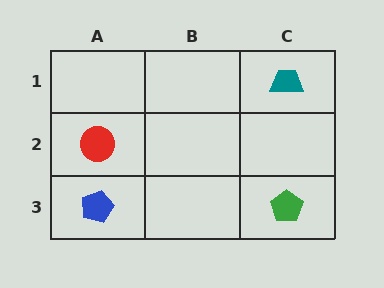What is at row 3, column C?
A green pentagon.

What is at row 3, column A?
A blue pentagon.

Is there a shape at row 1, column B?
No, that cell is empty.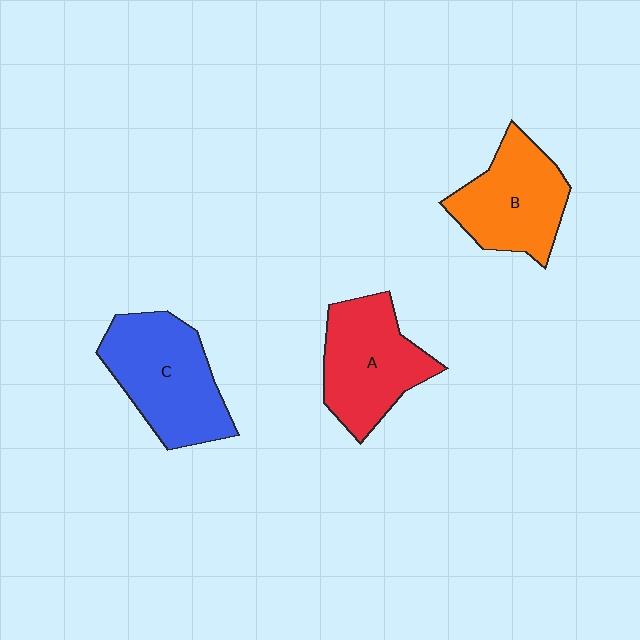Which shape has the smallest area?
Shape B (orange).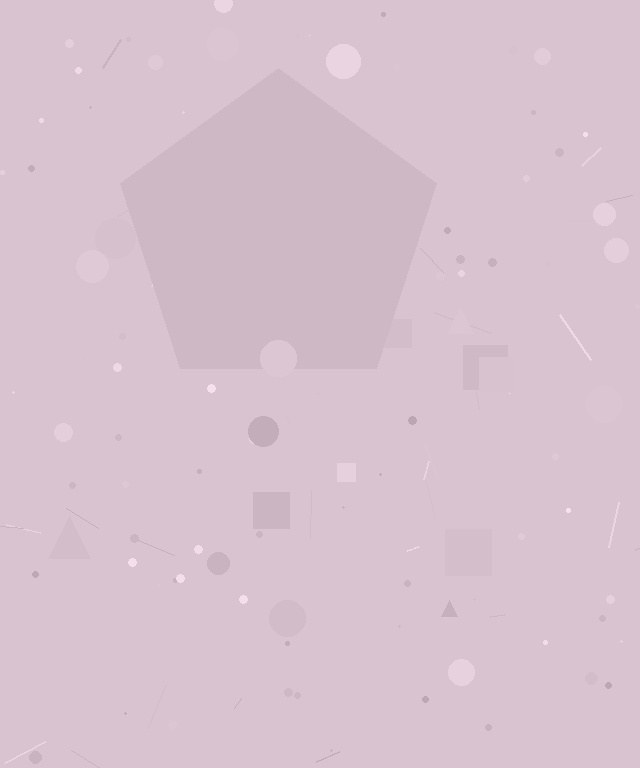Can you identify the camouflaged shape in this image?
The camouflaged shape is a pentagon.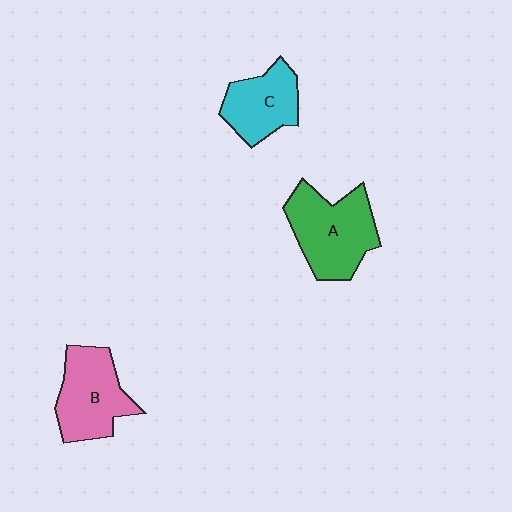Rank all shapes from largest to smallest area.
From largest to smallest: A (green), B (pink), C (cyan).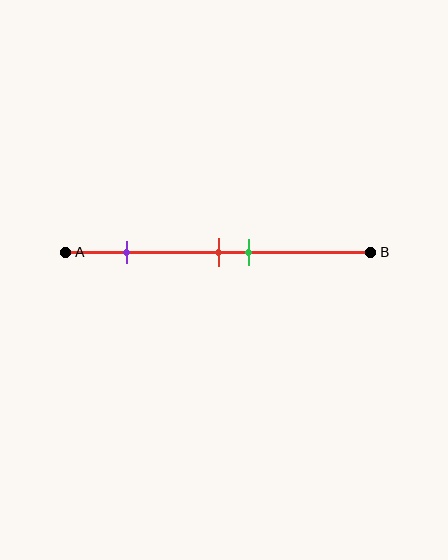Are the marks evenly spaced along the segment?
No, the marks are not evenly spaced.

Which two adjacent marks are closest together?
The red and green marks are the closest adjacent pair.